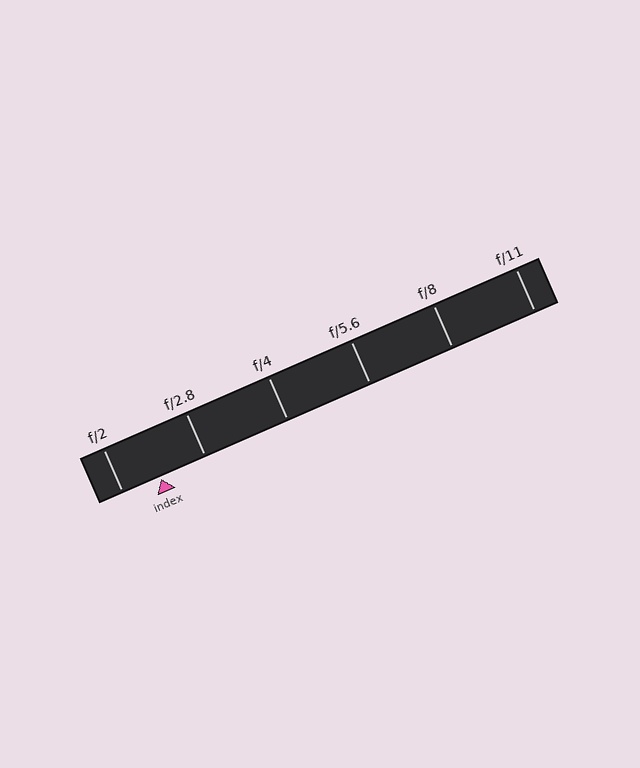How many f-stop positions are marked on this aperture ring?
There are 6 f-stop positions marked.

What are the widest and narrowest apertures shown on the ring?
The widest aperture shown is f/2 and the narrowest is f/11.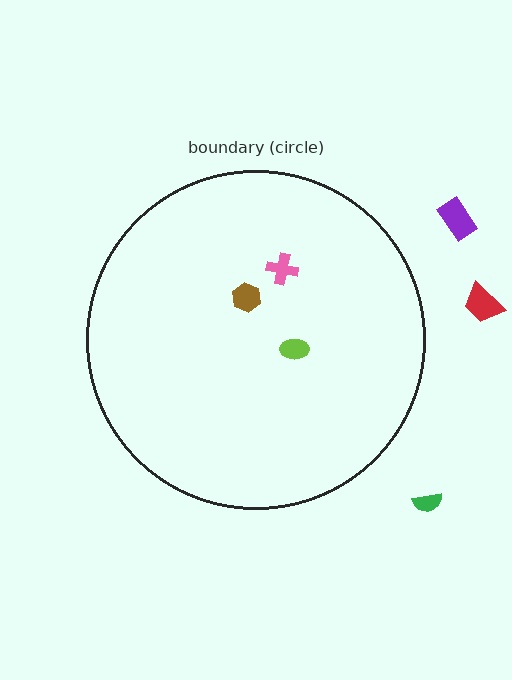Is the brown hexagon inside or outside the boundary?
Inside.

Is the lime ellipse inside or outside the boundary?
Inside.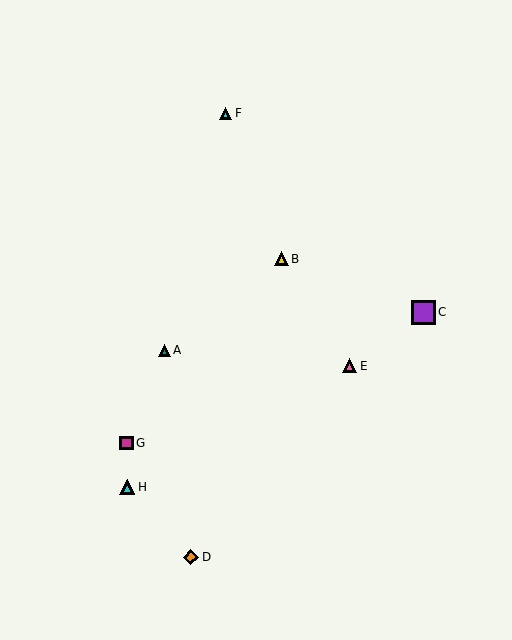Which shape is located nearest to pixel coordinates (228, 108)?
The cyan triangle (labeled F) at (225, 113) is nearest to that location.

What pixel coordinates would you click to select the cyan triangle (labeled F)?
Click at (225, 113) to select the cyan triangle F.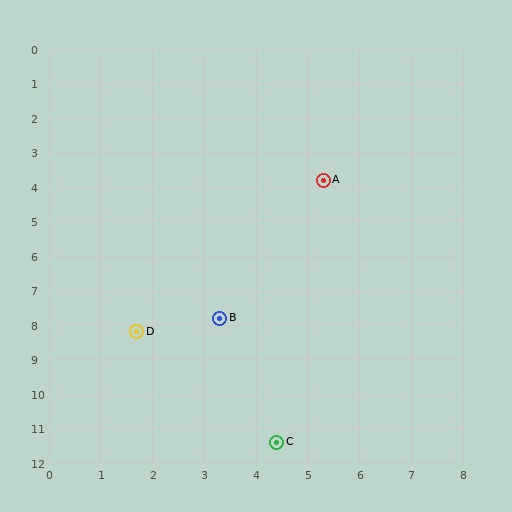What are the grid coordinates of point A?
Point A is at approximately (5.3, 3.8).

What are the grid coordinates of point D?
Point D is at approximately (1.7, 8.2).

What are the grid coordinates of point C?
Point C is at approximately (4.4, 11.4).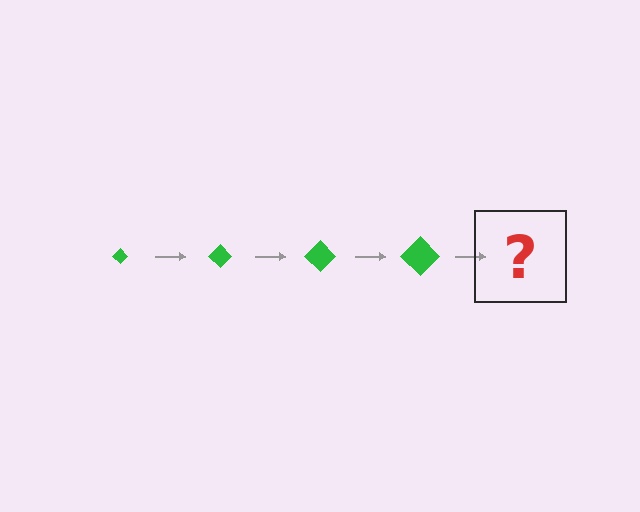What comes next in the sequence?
The next element should be a green diamond, larger than the previous one.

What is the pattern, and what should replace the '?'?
The pattern is that the diamond gets progressively larger each step. The '?' should be a green diamond, larger than the previous one.